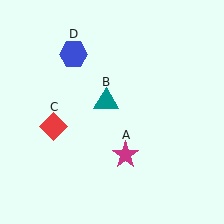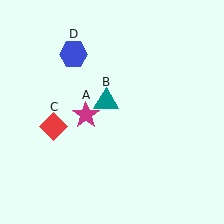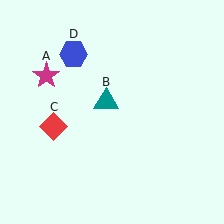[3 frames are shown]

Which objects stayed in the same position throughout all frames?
Teal triangle (object B) and red diamond (object C) and blue hexagon (object D) remained stationary.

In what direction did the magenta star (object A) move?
The magenta star (object A) moved up and to the left.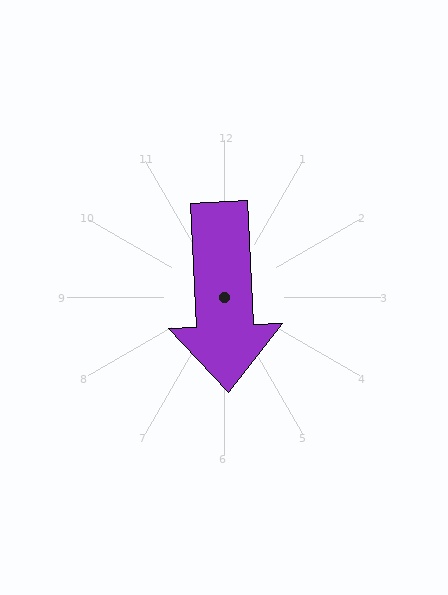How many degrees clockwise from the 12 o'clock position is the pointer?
Approximately 177 degrees.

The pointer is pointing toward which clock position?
Roughly 6 o'clock.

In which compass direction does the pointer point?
South.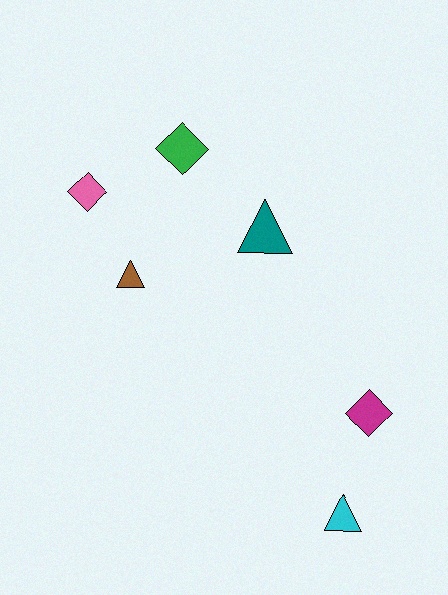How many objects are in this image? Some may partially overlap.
There are 6 objects.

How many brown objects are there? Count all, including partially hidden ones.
There is 1 brown object.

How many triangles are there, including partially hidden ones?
There are 3 triangles.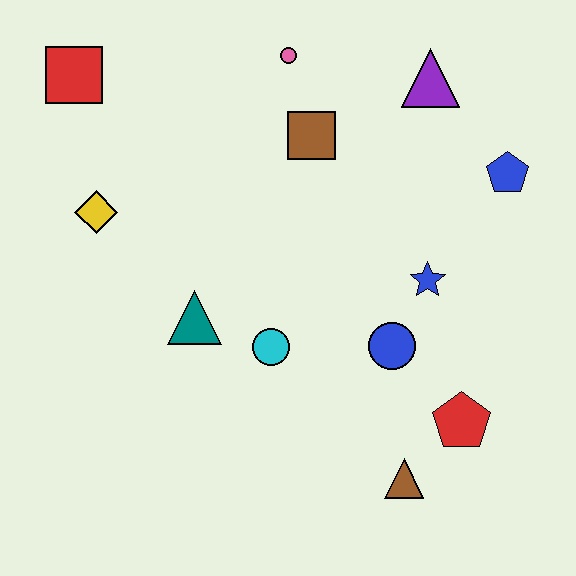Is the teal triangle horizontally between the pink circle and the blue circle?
No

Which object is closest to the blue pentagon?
The purple triangle is closest to the blue pentagon.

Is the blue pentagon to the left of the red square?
No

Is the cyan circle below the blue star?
Yes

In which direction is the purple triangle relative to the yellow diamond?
The purple triangle is to the right of the yellow diamond.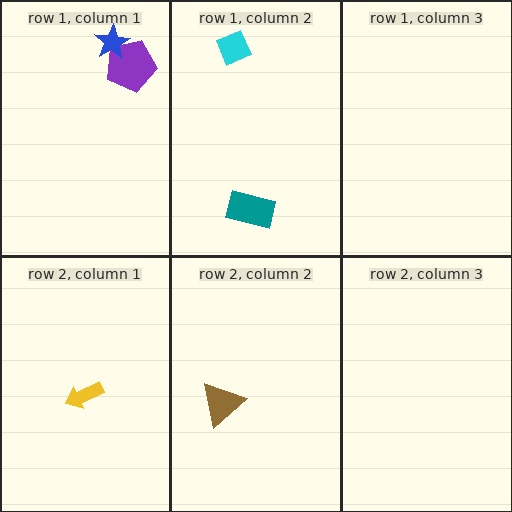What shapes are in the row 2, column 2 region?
The brown triangle.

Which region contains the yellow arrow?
The row 2, column 1 region.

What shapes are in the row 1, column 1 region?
The purple pentagon, the blue star.